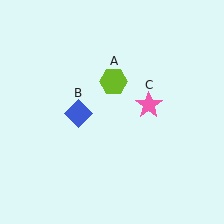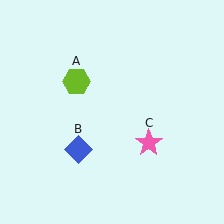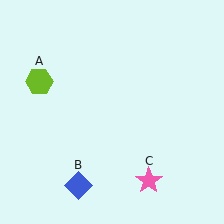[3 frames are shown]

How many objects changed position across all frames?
3 objects changed position: lime hexagon (object A), blue diamond (object B), pink star (object C).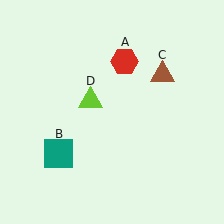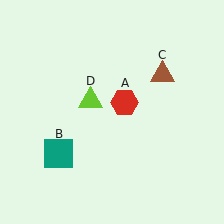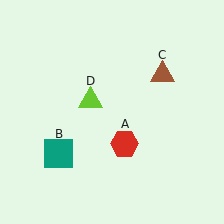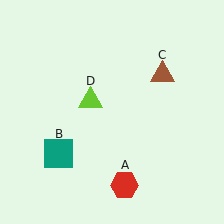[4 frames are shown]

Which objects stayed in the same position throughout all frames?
Teal square (object B) and brown triangle (object C) and lime triangle (object D) remained stationary.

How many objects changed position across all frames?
1 object changed position: red hexagon (object A).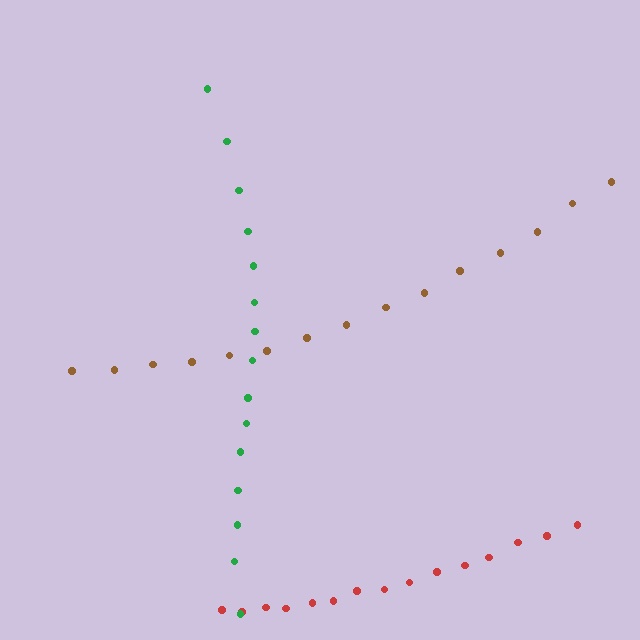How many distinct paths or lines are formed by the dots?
There are 3 distinct paths.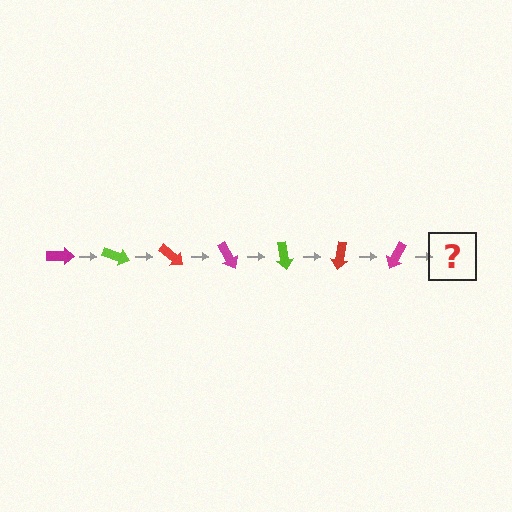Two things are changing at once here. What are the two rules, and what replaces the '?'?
The two rules are that it rotates 20 degrees each step and the color cycles through magenta, lime, and red. The '?' should be a lime arrow, rotated 140 degrees from the start.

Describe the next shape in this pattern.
It should be a lime arrow, rotated 140 degrees from the start.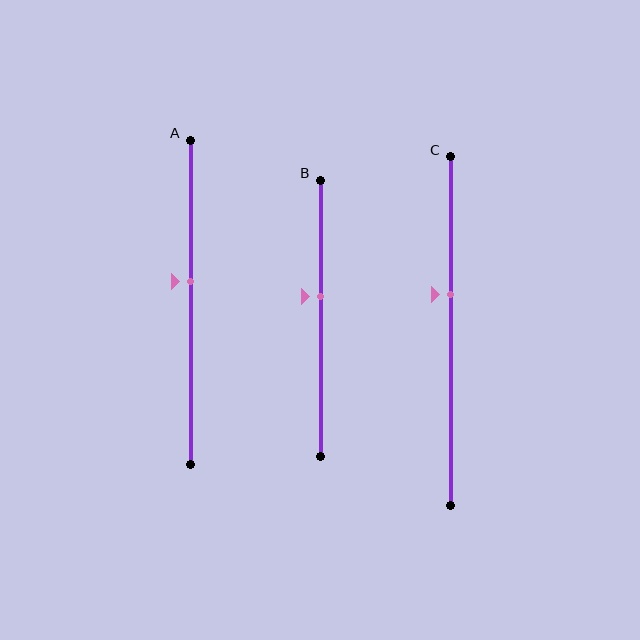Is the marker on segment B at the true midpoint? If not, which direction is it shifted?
No, the marker on segment B is shifted upward by about 8% of the segment length.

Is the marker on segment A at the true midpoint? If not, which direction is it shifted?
No, the marker on segment A is shifted upward by about 6% of the segment length.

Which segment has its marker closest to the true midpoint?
Segment A has its marker closest to the true midpoint.